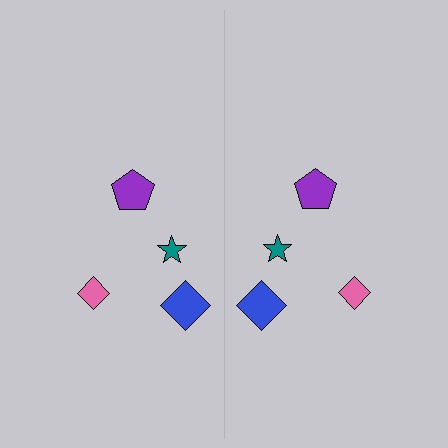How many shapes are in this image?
There are 8 shapes in this image.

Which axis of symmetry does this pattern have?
The pattern has a vertical axis of symmetry running through the center of the image.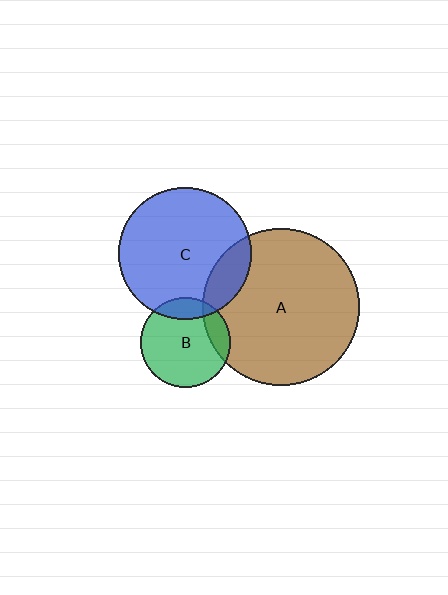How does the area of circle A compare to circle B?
Approximately 3.0 times.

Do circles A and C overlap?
Yes.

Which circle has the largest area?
Circle A (brown).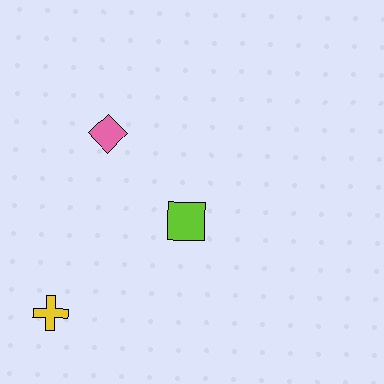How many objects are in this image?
There are 3 objects.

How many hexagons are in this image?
There are no hexagons.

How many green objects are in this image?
There are no green objects.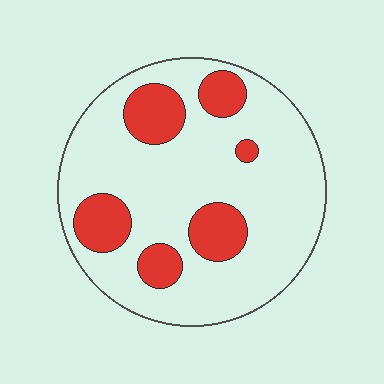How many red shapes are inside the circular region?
6.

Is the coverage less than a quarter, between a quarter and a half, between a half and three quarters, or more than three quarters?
Less than a quarter.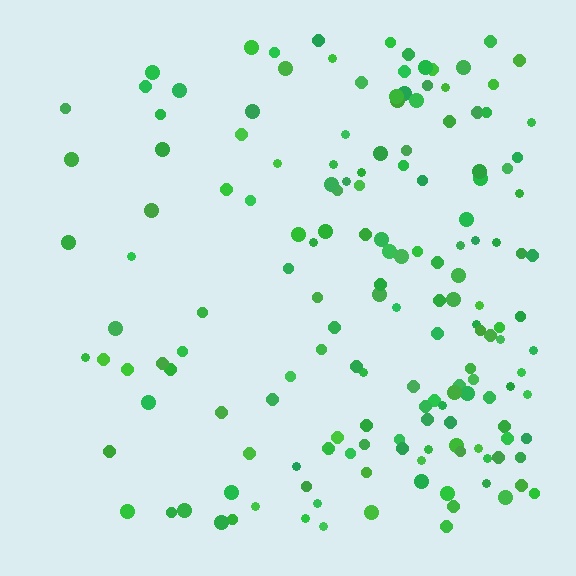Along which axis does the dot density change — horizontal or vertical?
Horizontal.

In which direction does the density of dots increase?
From left to right, with the right side densest.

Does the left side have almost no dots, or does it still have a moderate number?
Still a moderate number, just noticeably fewer than the right.